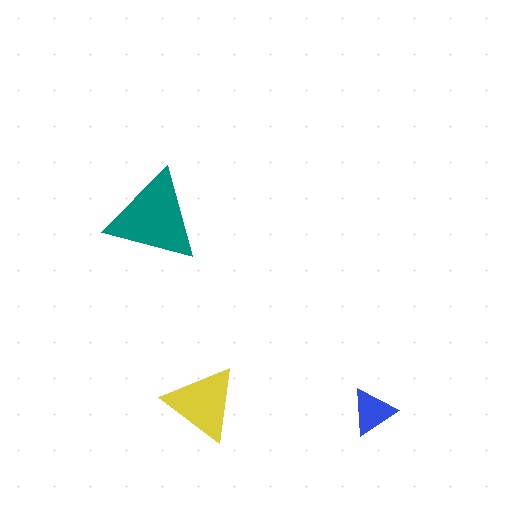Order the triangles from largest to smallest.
the teal one, the yellow one, the blue one.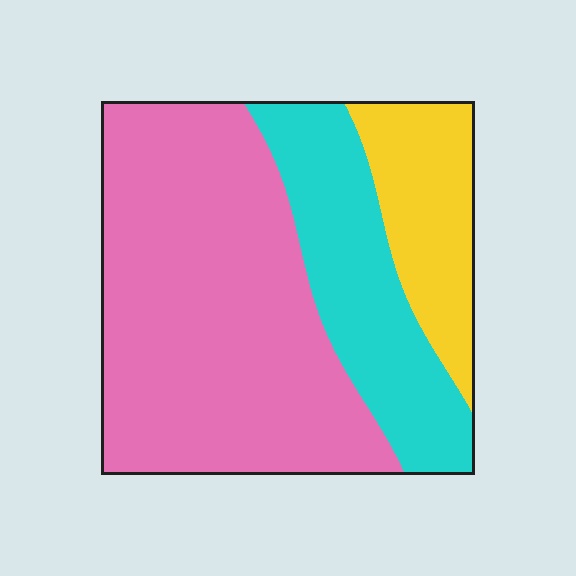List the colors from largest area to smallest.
From largest to smallest: pink, cyan, yellow.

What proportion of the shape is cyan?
Cyan covers 25% of the shape.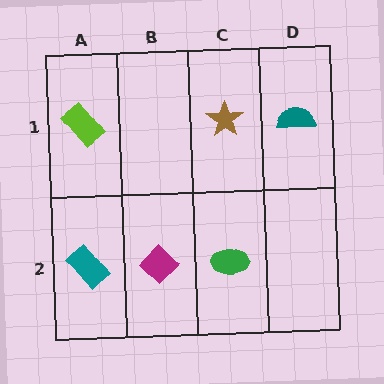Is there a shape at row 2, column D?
No, that cell is empty.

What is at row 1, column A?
A lime rectangle.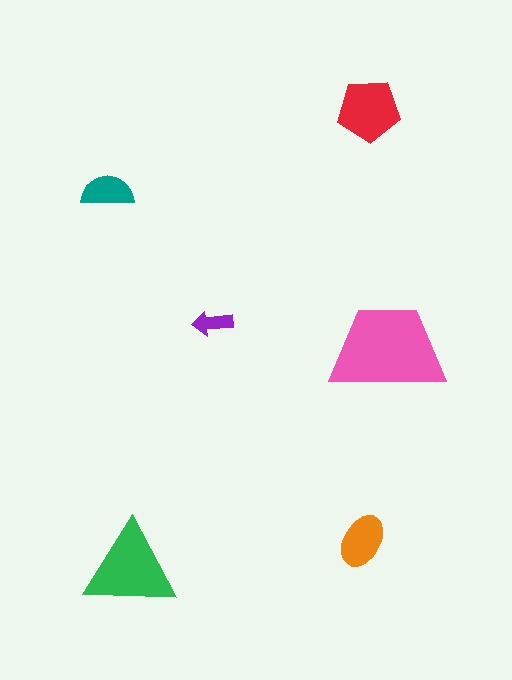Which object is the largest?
The pink trapezoid.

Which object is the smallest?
The purple arrow.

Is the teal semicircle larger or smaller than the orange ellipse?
Smaller.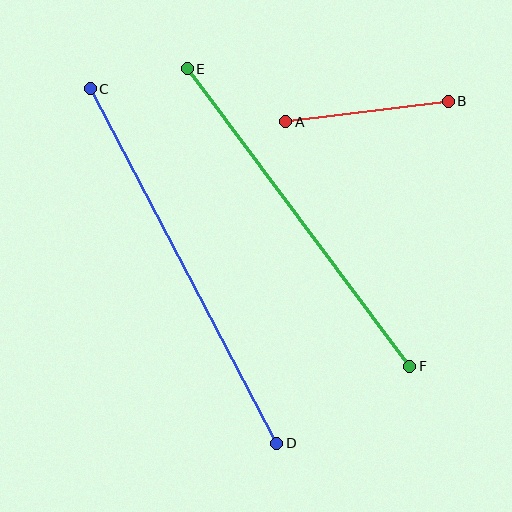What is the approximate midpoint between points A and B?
The midpoint is at approximately (367, 111) pixels.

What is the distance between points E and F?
The distance is approximately 372 pixels.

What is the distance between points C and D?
The distance is approximately 401 pixels.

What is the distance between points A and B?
The distance is approximately 164 pixels.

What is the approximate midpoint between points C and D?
The midpoint is at approximately (183, 266) pixels.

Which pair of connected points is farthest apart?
Points C and D are farthest apart.